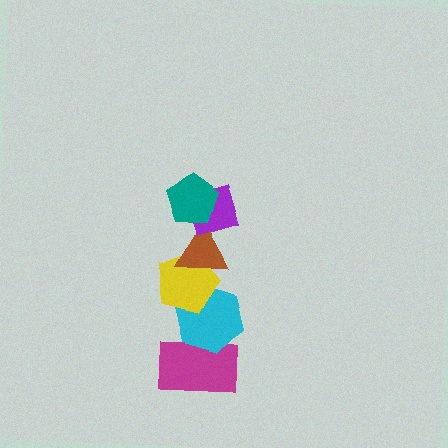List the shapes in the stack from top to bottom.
From top to bottom: the teal pentagon, the purple diamond, the brown triangle, the yellow pentagon, the cyan hexagon, the magenta rectangle.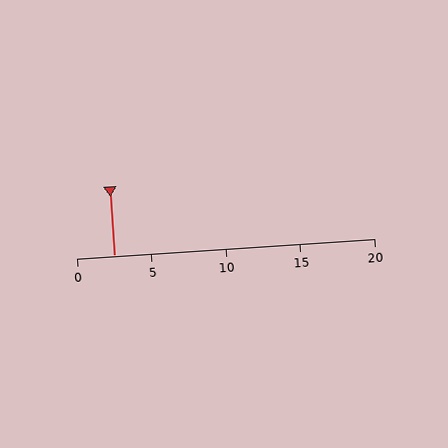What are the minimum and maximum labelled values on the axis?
The axis runs from 0 to 20.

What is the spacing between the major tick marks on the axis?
The major ticks are spaced 5 apart.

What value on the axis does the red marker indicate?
The marker indicates approximately 2.5.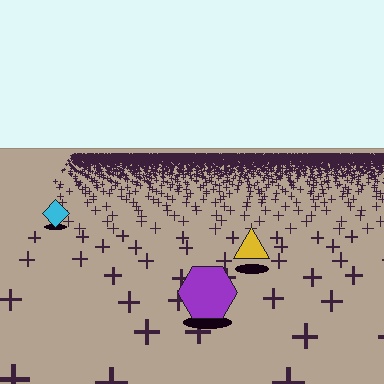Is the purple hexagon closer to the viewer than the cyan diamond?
Yes. The purple hexagon is closer — you can tell from the texture gradient: the ground texture is coarser near it.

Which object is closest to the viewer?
The purple hexagon is closest. The texture marks near it are larger and more spread out.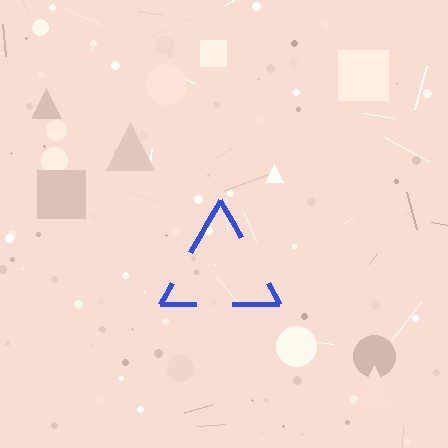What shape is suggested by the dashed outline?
The dashed outline suggests a triangle.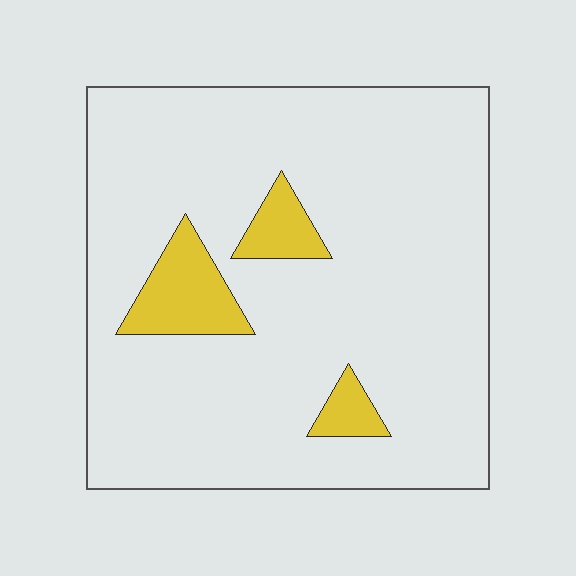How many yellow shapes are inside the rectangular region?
3.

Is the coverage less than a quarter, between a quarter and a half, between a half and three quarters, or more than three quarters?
Less than a quarter.